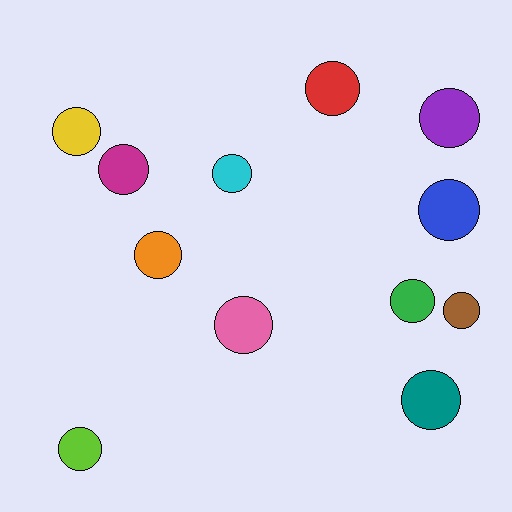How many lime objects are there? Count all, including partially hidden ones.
There is 1 lime object.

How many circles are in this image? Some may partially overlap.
There are 12 circles.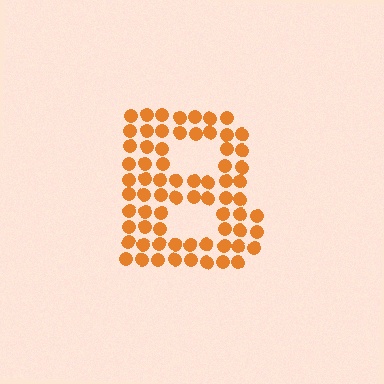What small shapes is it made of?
It is made of small circles.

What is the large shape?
The large shape is the letter B.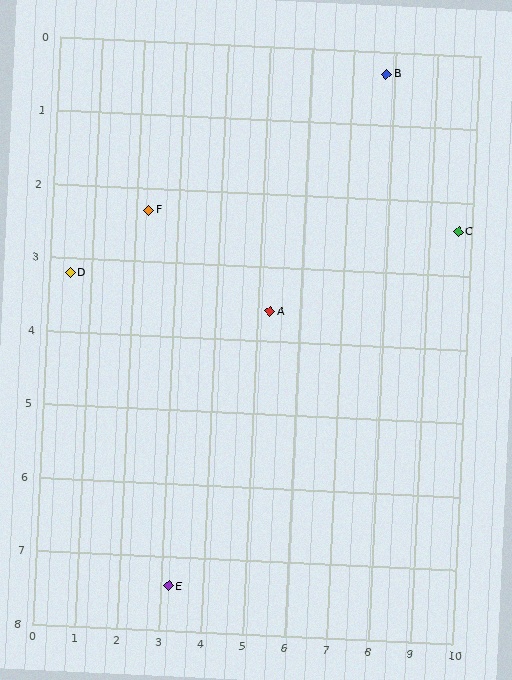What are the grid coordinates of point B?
Point B is at approximately (7.8, 0.3).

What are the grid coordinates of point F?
Point F is at approximately (2.3, 2.3).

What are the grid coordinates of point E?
Point E is at approximately (3.2, 7.4).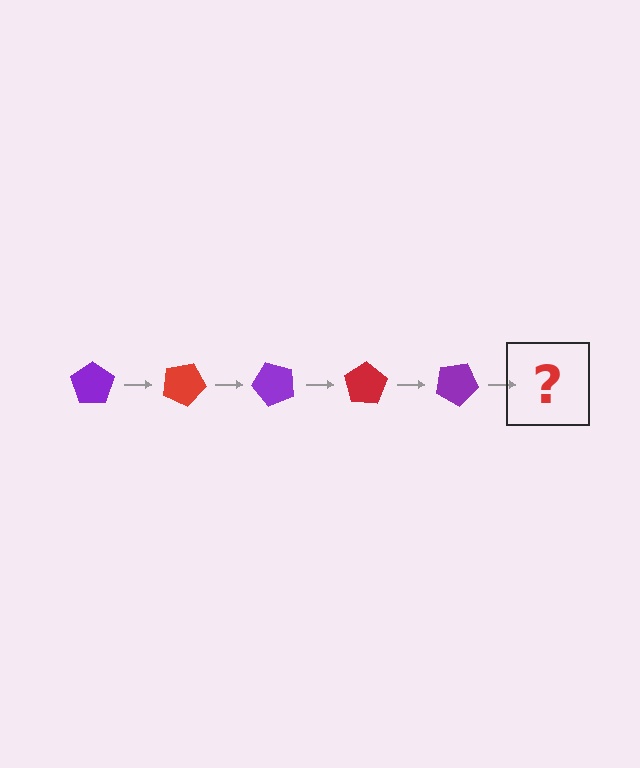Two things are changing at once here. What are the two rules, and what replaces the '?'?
The two rules are that it rotates 25 degrees each step and the color cycles through purple and red. The '?' should be a red pentagon, rotated 125 degrees from the start.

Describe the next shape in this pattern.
It should be a red pentagon, rotated 125 degrees from the start.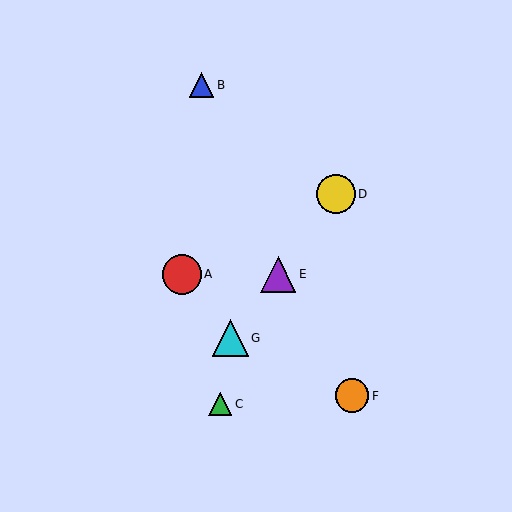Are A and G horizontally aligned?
No, A is at y≈274 and G is at y≈338.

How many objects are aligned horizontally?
2 objects (A, E) are aligned horizontally.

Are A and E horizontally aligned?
Yes, both are at y≈274.